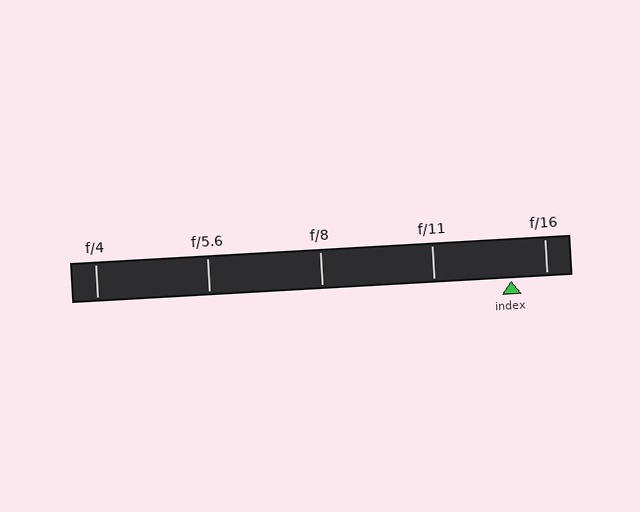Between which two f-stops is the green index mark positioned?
The index mark is between f/11 and f/16.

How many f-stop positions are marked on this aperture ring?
There are 5 f-stop positions marked.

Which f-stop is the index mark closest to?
The index mark is closest to f/16.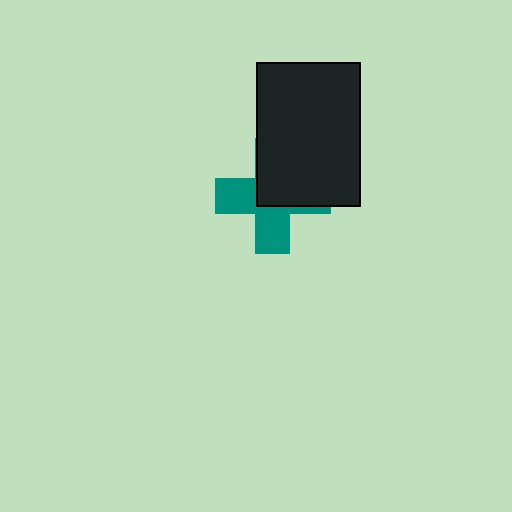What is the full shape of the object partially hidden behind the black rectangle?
The partially hidden object is a teal cross.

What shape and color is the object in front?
The object in front is a black rectangle.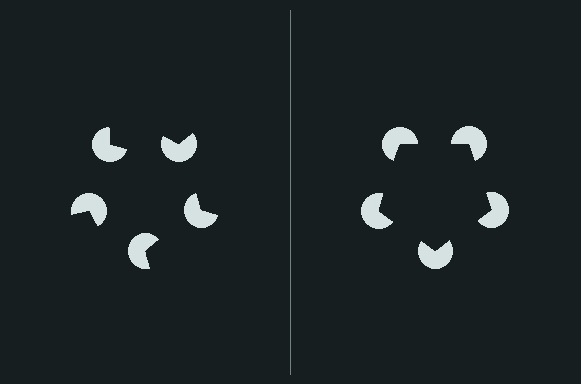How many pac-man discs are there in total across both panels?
10 — 5 on each side.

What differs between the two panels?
The pac-man discs are positioned identically on both sides; only the wedge orientations differ. On the right they align to a pentagon; on the left they are misaligned.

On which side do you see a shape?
An illusory pentagon appears on the right side. On the left side the wedge cuts are rotated, so no coherent shape forms.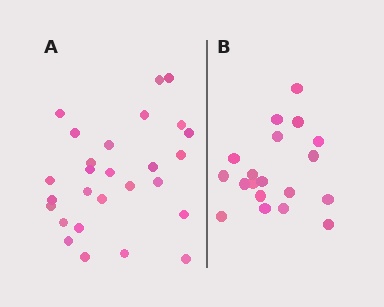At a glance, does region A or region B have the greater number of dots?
Region A (the left region) has more dots.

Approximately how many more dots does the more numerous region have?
Region A has roughly 8 or so more dots than region B.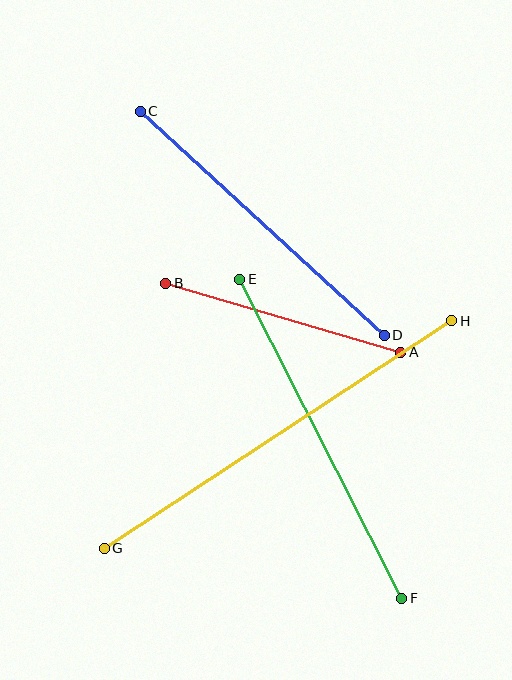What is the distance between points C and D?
The distance is approximately 331 pixels.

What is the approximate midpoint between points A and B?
The midpoint is at approximately (283, 318) pixels.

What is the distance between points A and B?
The distance is approximately 245 pixels.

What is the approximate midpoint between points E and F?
The midpoint is at approximately (321, 439) pixels.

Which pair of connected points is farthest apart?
Points G and H are farthest apart.